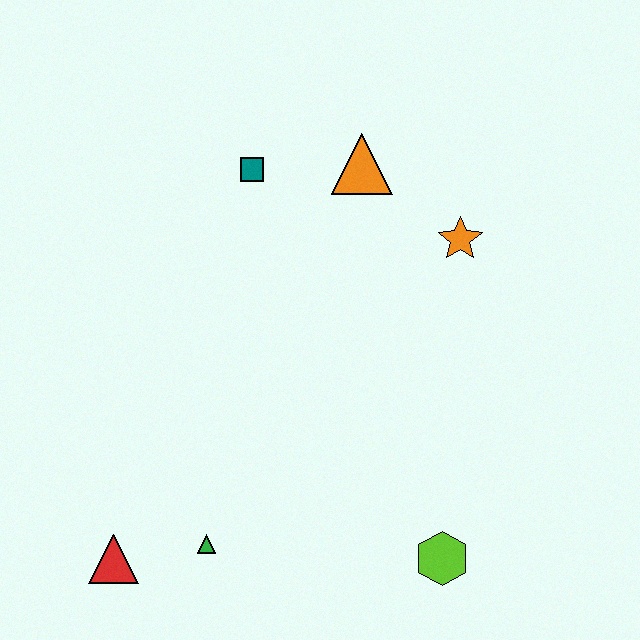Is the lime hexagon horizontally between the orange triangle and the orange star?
Yes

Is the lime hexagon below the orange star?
Yes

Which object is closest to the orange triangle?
The teal square is closest to the orange triangle.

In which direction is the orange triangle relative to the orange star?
The orange triangle is to the left of the orange star.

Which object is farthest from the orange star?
The red triangle is farthest from the orange star.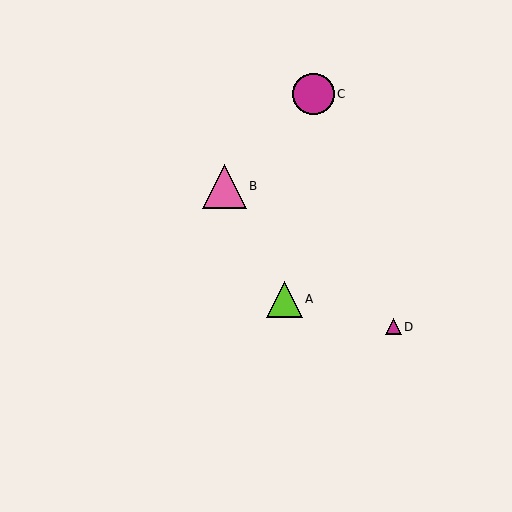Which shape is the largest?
The pink triangle (labeled B) is the largest.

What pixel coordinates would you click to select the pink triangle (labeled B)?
Click at (224, 186) to select the pink triangle B.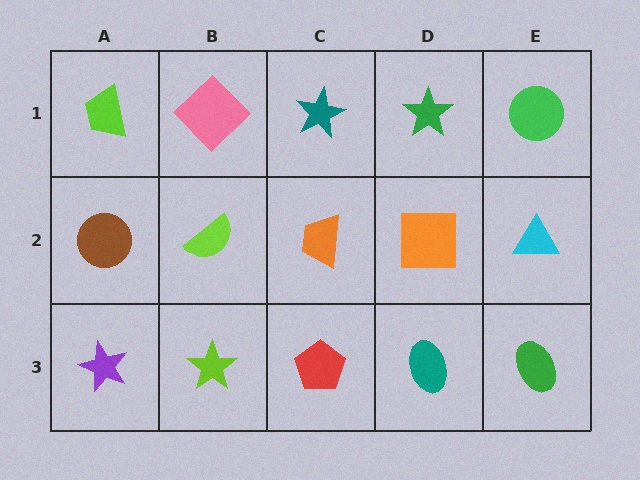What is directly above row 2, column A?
A lime trapezoid.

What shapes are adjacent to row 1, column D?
An orange square (row 2, column D), a teal star (row 1, column C), a green circle (row 1, column E).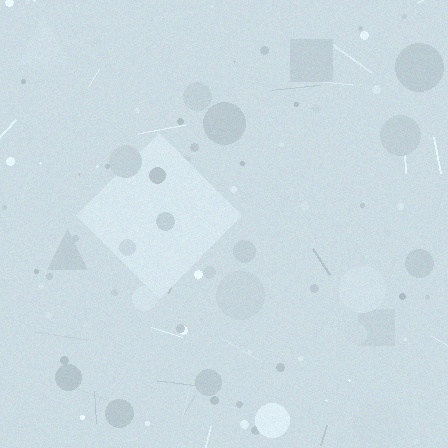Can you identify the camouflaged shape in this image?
The camouflaged shape is a diamond.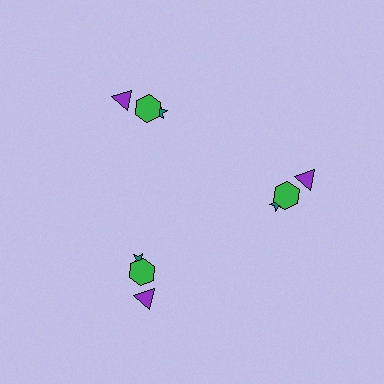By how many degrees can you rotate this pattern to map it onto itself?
The pattern maps onto itself every 120 degrees of rotation.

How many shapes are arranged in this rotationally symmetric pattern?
There are 9 shapes, arranged in 3 groups of 3.